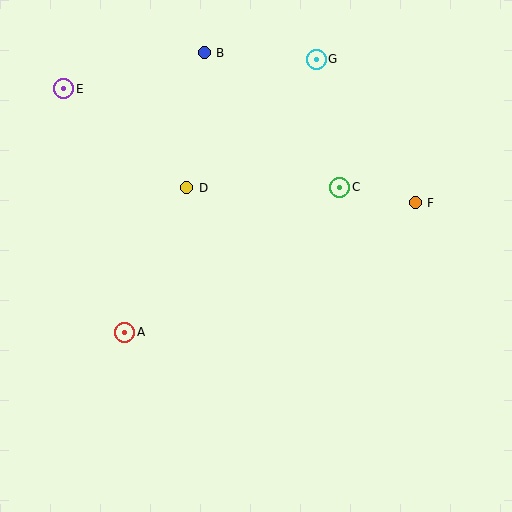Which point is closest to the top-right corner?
Point G is closest to the top-right corner.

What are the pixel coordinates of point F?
Point F is at (415, 203).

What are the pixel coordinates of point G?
Point G is at (316, 59).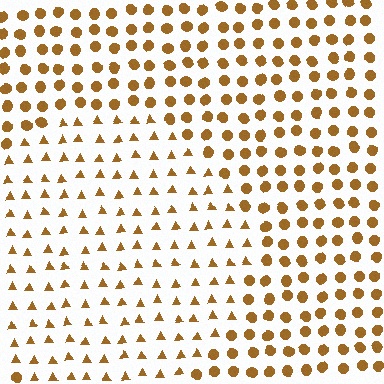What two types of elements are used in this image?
The image uses triangles inside the circle region and circles outside it.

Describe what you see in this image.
The image is filled with small brown elements arranged in a uniform grid. A circle-shaped region contains triangles, while the surrounding area contains circles. The boundary is defined purely by the change in element shape.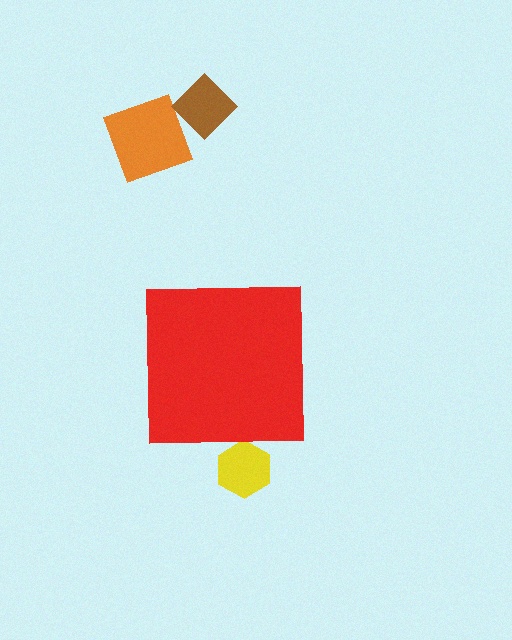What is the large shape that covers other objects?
A red square.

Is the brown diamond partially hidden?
No, the brown diamond is fully visible.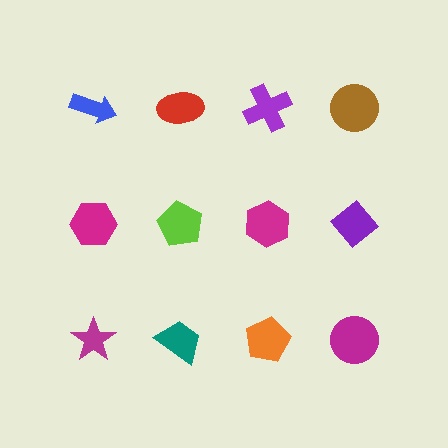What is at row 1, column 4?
A brown circle.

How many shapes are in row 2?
4 shapes.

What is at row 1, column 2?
A red ellipse.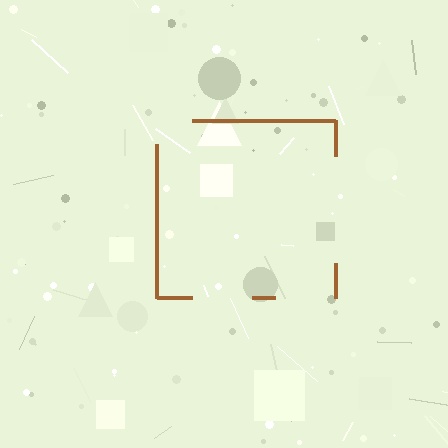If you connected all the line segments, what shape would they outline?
They would outline a square.